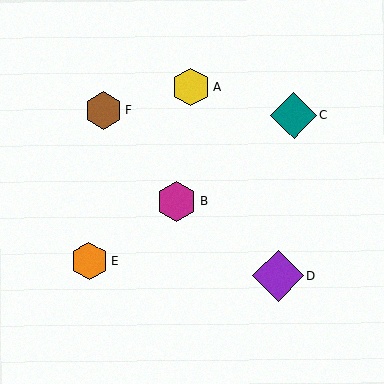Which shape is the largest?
The purple diamond (labeled D) is the largest.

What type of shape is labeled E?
Shape E is an orange hexagon.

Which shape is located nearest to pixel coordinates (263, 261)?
The purple diamond (labeled D) at (278, 276) is nearest to that location.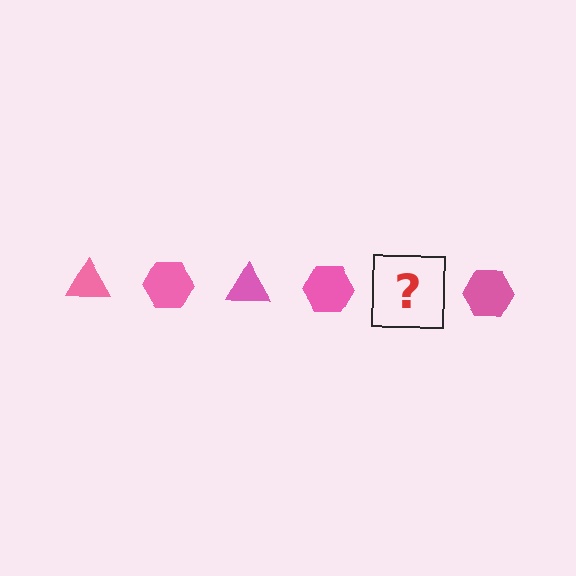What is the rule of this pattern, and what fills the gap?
The rule is that the pattern cycles through triangle, hexagon shapes in pink. The gap should be filled with a pink triangle.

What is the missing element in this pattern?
The missing element is a pink triangle.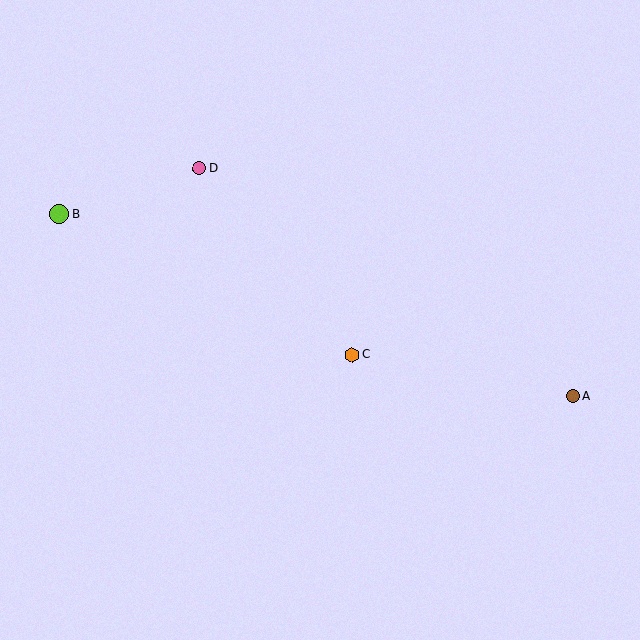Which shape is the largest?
The lime circle (labeled B) is the largest.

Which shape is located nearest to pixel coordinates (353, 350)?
The orange hexagon (labeled C) at (352, 355) is nearest to that location.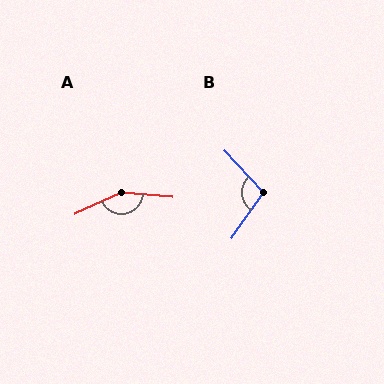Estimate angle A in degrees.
Approximately 150 degrees.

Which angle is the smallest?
B, at approximately 102 degrees.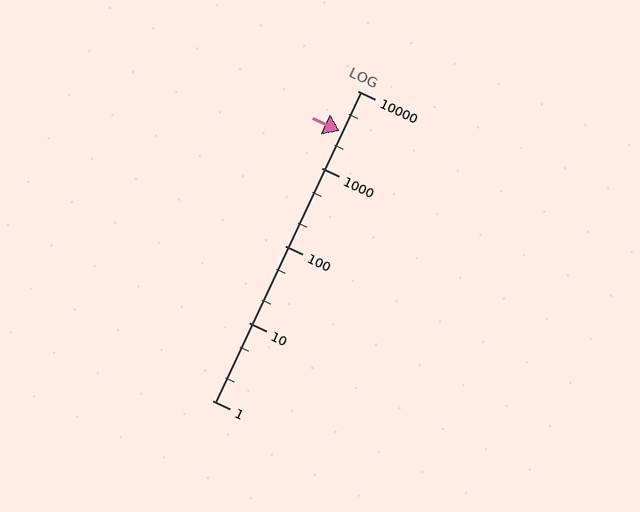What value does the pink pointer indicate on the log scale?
The pointer indicates approximately 3000.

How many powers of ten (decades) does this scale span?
The scale spans 4 decades, from 1 to 10000.